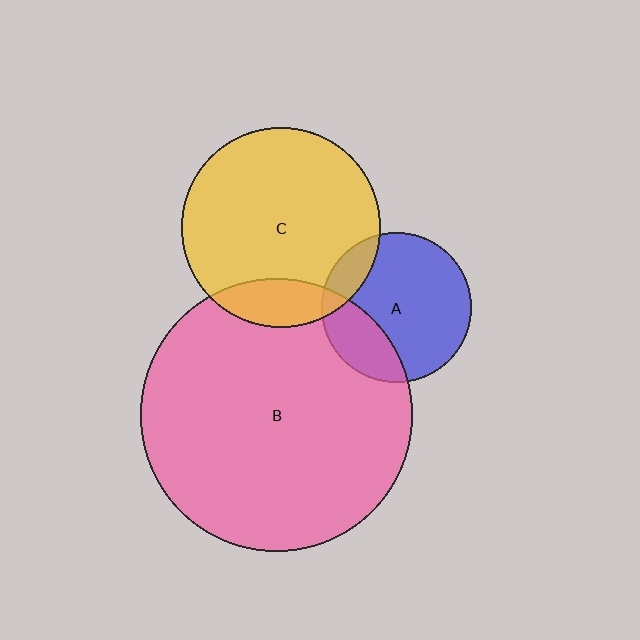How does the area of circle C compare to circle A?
Approximately 1.8 times.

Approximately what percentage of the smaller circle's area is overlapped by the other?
Approximately 15%.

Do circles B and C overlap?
Yes.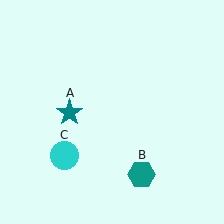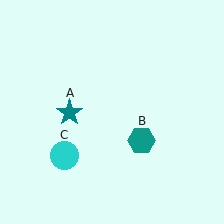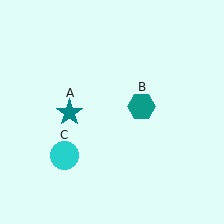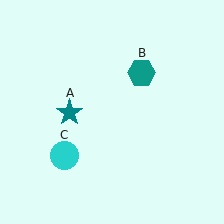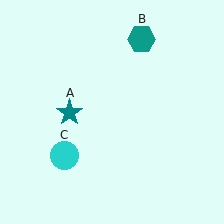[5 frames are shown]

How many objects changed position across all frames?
1 object changed position: teal hexagon (object B).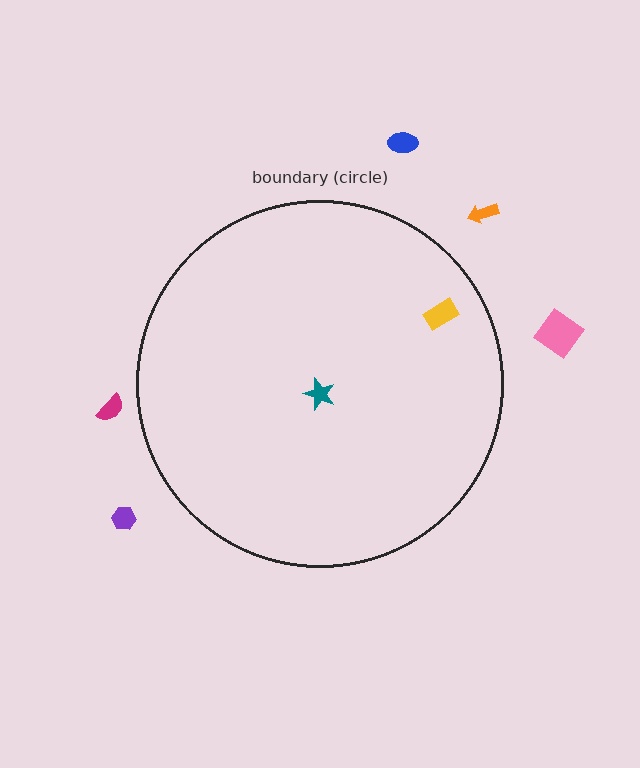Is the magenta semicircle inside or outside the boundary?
Outside.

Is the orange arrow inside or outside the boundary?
Outside.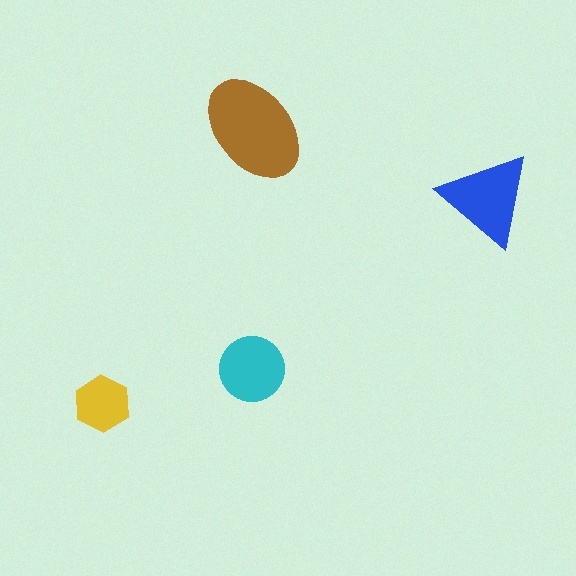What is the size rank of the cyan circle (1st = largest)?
3rd.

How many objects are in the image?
There are 4 objects in the image.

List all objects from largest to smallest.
The brown ellipse, the blue triangle, the cyan circle, the yellow hexagon.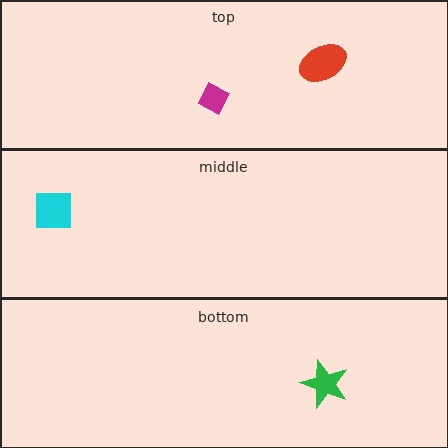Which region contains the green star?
The bottom region.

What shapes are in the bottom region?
The green star.